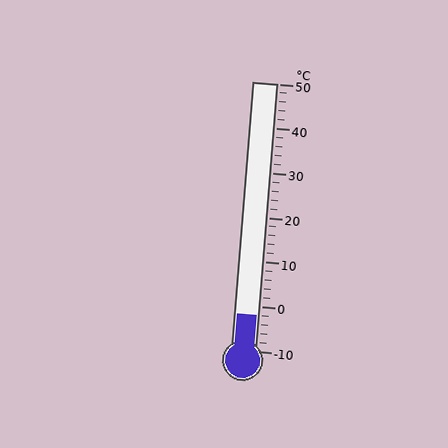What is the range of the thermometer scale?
The thermometer scale ranges from -10°C to 50°C.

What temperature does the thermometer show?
The thermometer shows approximately -2°C.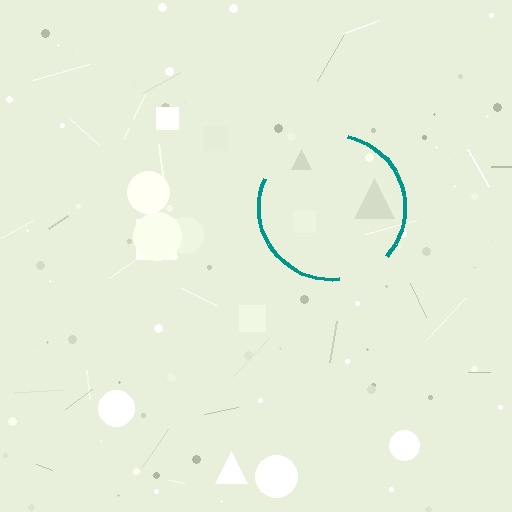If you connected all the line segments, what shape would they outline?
They would outline a circle.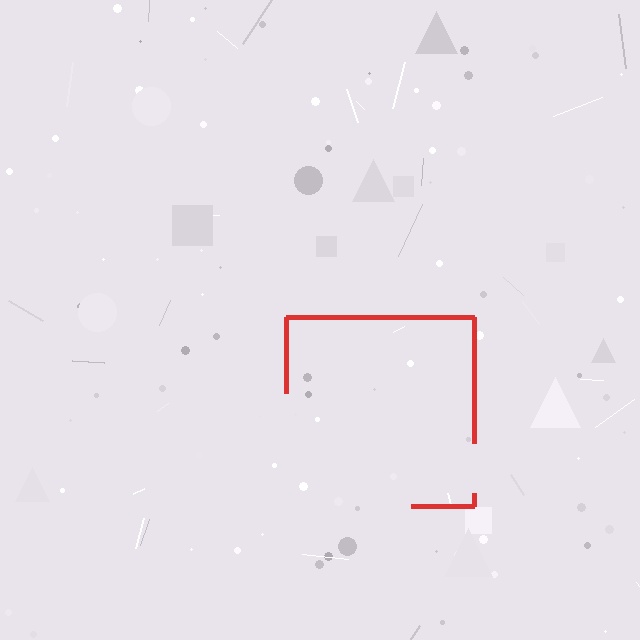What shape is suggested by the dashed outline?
The dashed outline suggests a square.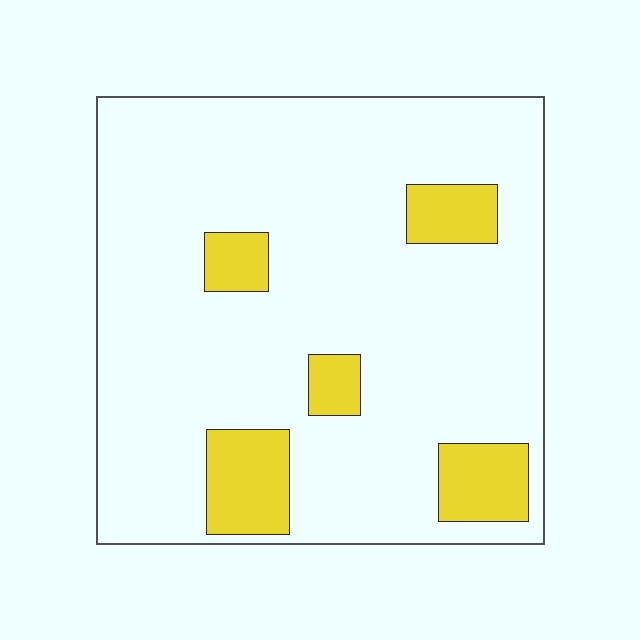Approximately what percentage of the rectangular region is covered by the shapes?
Approximately 15%.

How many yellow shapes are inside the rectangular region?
5.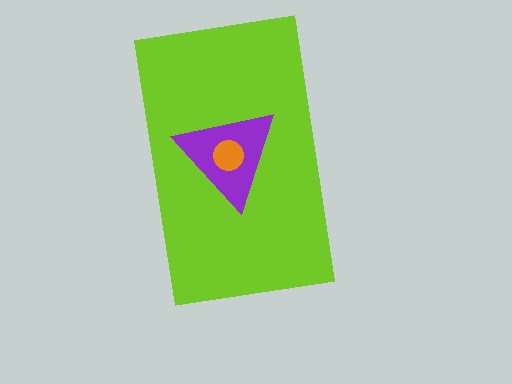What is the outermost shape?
The lime rectangle.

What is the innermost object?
The orange circle.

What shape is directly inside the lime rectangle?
The purple triangle.